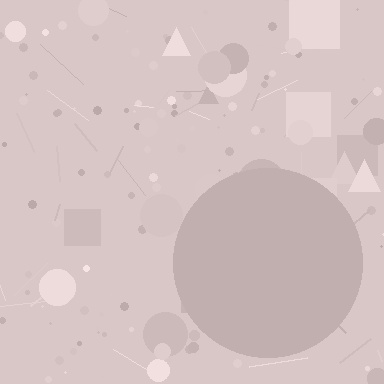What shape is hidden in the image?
A circle is hidden in the image.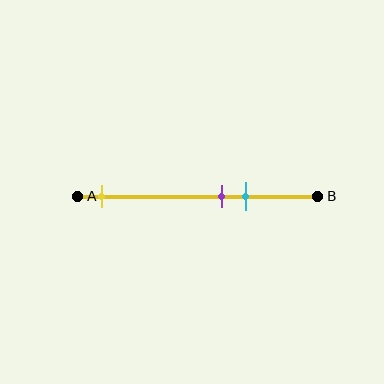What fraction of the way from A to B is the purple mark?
The purple mark is approximately 60% (0.6) of the way from A to B.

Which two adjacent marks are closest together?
The purple and cyan marks are the closest adjacent pair.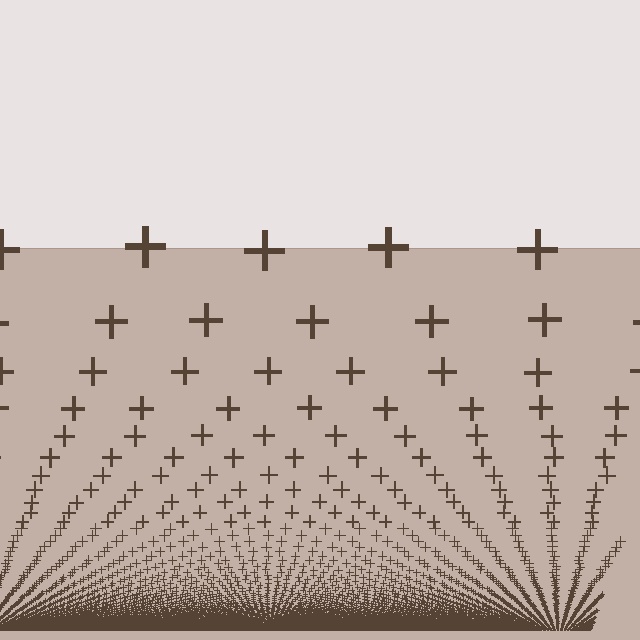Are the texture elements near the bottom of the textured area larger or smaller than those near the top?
Smaller. The gradient is inverted — elements near the bottom are smaller and denser.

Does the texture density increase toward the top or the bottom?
Density increases toward the bottom.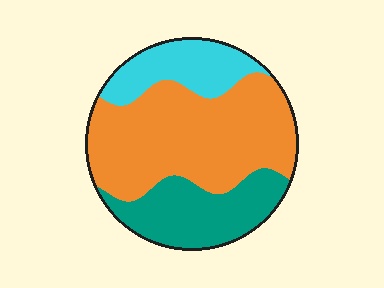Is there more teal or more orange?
Orange.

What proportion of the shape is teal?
Teal takes up about one quarter (1/4) of the shape.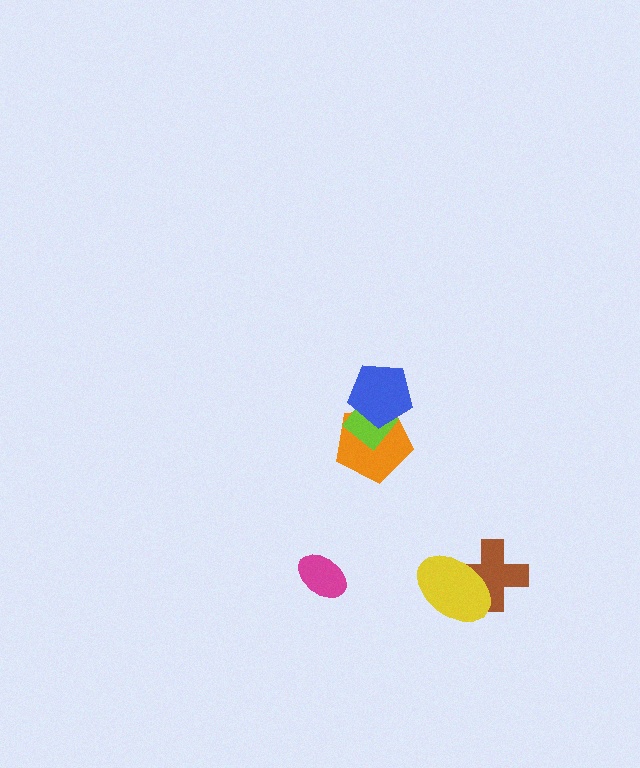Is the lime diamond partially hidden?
Yes, it is partially covered by another shape.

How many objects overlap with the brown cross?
1 object overlaps with the brown cross.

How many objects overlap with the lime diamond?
2 objects overlap with the lime diamond.